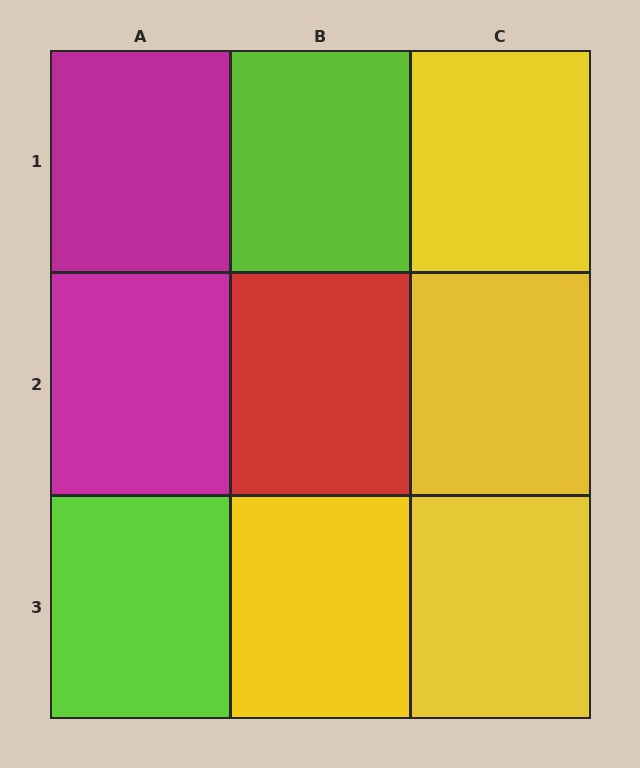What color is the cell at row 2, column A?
Magenta.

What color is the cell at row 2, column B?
Red.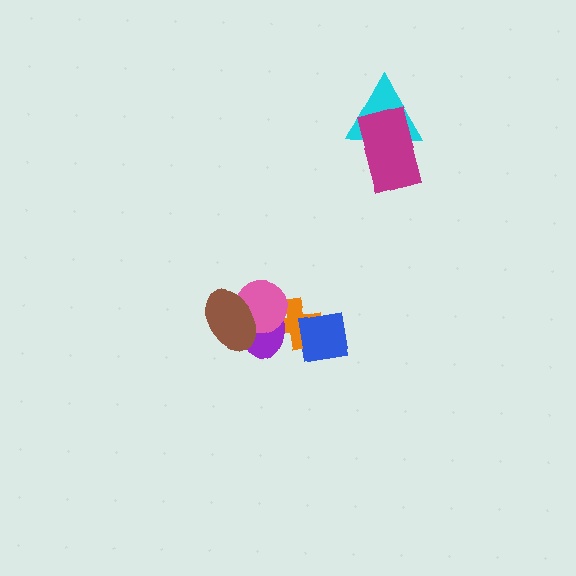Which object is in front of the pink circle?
The brown ellipse is in front of the pink circle.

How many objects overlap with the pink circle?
3 objects overlap with the pink circle.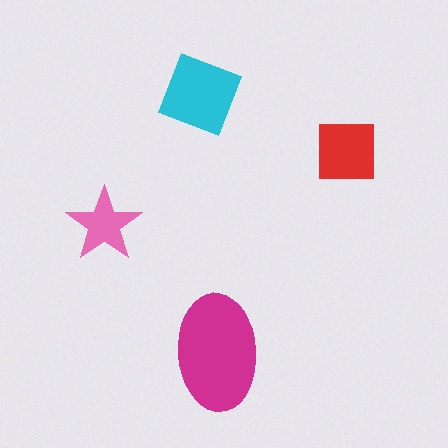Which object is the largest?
The magenta ellipse.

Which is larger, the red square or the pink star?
The red square.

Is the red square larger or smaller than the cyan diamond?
Smaller.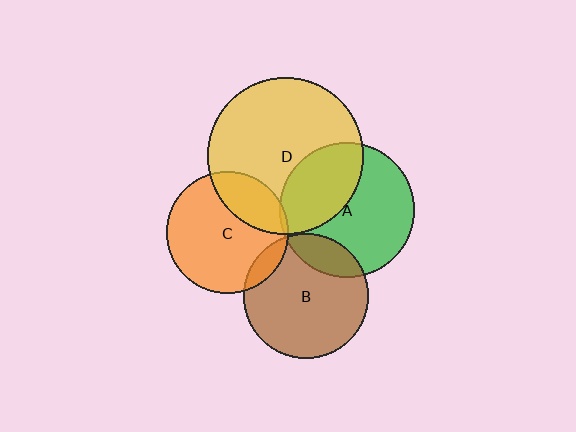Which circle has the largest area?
Circle D (yellow).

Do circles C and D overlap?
Yes.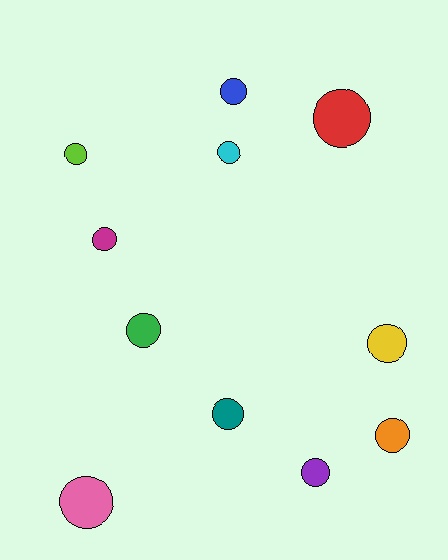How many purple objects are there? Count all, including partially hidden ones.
There is 1 purple object.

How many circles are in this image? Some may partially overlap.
There are 11 circles.